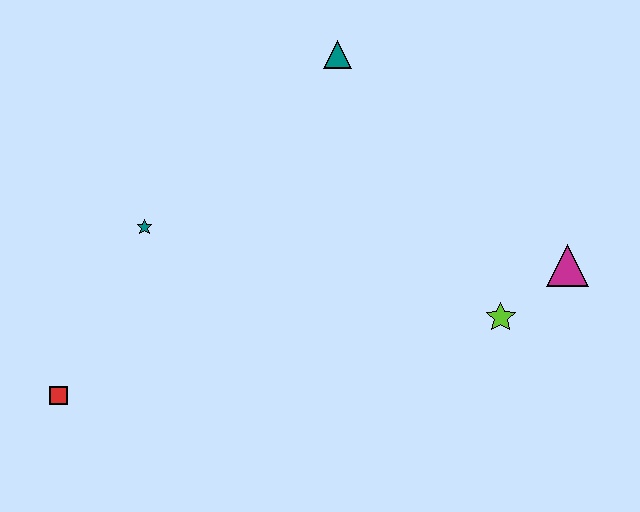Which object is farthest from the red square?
The magenta triangle is farthest from the red square.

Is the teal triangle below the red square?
No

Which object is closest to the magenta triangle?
The lime star is closest to the magenta triangle.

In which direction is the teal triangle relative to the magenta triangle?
The teal triangle is to the left of the magenta triangle.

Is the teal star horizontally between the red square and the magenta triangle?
Yes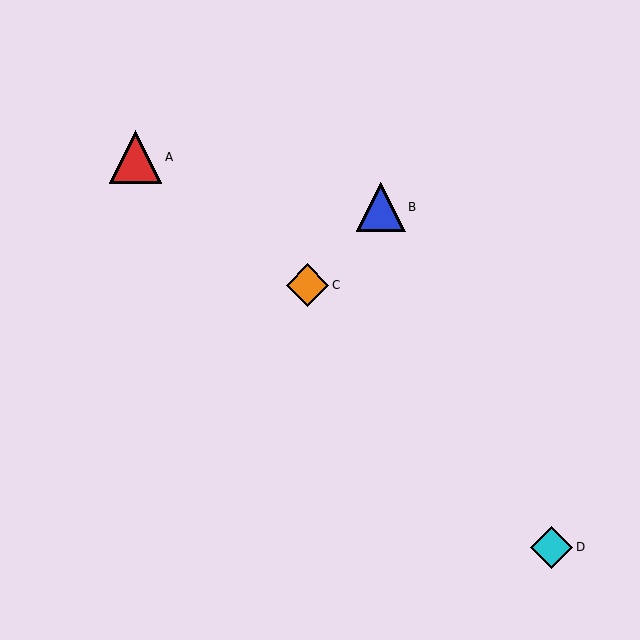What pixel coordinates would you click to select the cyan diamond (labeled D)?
Click at (552, 547) to select the cyan diamond D.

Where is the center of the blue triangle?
The center of the blue triangle is at (381, 207).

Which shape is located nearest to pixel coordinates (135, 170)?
The red triangle (labeled A) at (135, 157) is nearest to that location.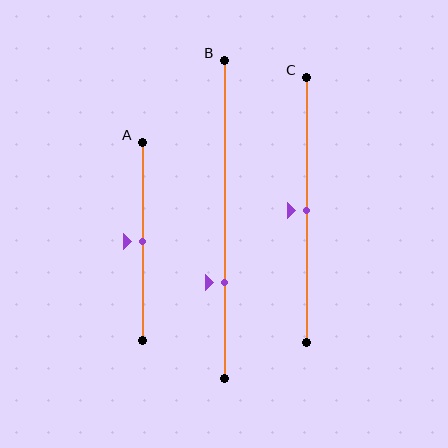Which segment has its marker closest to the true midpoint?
Segment A has its marker closest to the true midpoint.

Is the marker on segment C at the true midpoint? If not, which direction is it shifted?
Yes, the marker on segment C is at the true midpoint.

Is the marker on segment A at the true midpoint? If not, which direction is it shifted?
Yes, the marker on segment A is at the true midpoint.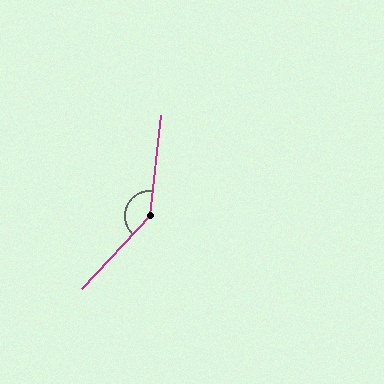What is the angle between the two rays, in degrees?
Approximately 144 degrees.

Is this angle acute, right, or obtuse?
It is obtuse.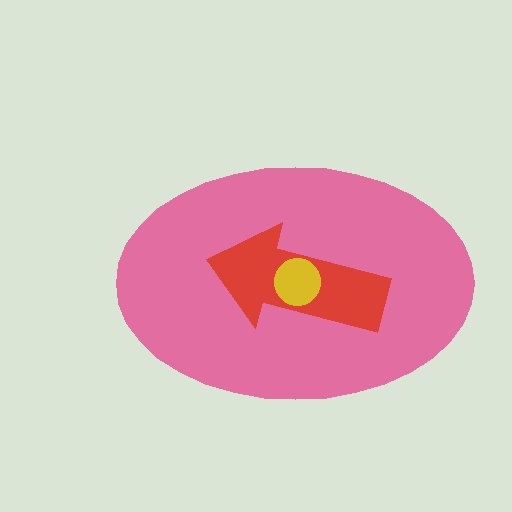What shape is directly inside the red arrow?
The yellow circle.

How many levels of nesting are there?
3.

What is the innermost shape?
The yellow circle.